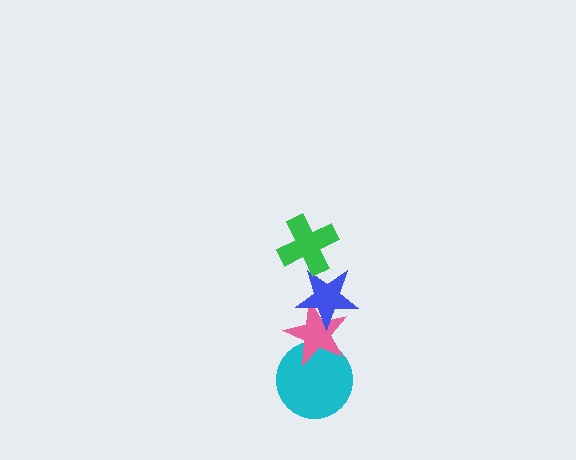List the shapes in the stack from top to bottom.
From top to bottom: the green cross, the blue star, the pink star, the cyan circle.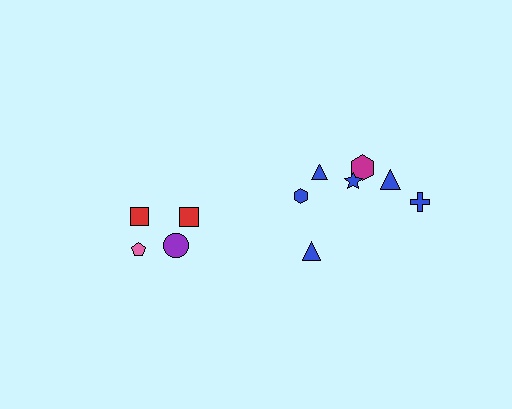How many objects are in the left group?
There are 4 objects.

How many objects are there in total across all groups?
There are 11 objects.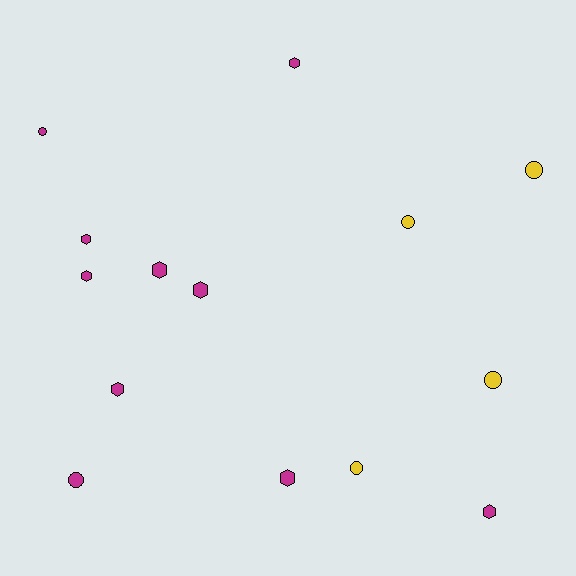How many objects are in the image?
There are 14 objects.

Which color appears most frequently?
Magenta, with 10 objects.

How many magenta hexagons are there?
There are 8 magenta hexagons.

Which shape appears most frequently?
Hexagon, with 8 objects.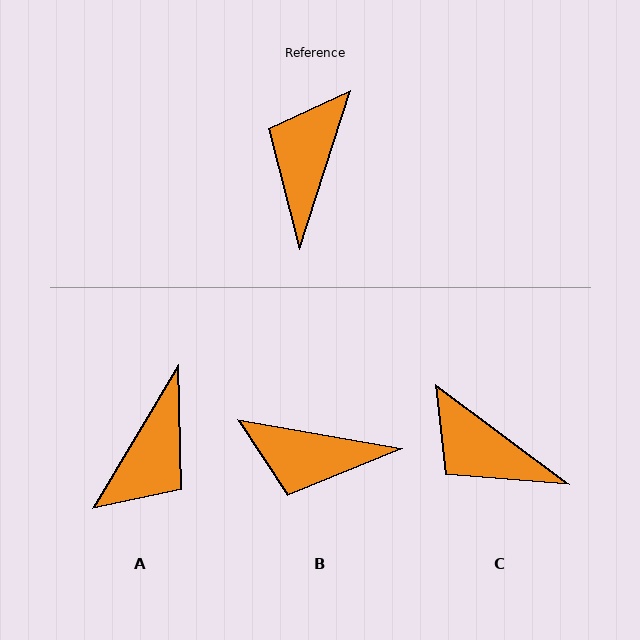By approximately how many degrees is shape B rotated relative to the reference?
Approximately 98 degrees counter-clockwise.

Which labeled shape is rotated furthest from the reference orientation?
A, about 167 degrees away.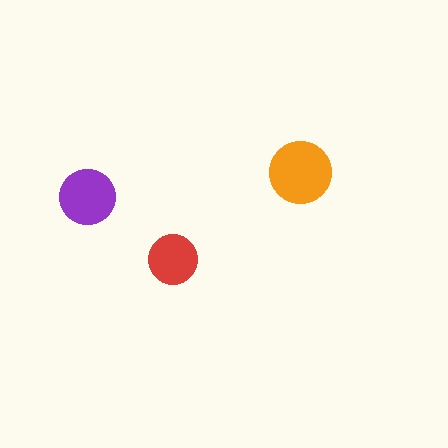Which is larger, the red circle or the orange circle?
The orange one.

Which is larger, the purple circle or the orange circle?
The orange one.